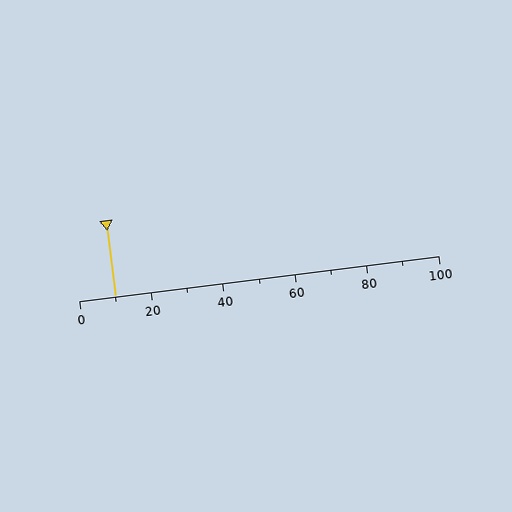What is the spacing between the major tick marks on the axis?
The major ticks are spaced 20 apart.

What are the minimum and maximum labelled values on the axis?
The axis runs from 0 to 100.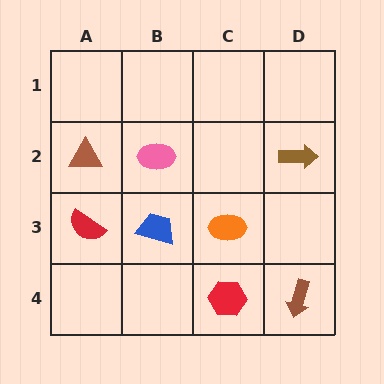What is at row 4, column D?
A brown arrow.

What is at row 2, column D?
A brown arrow.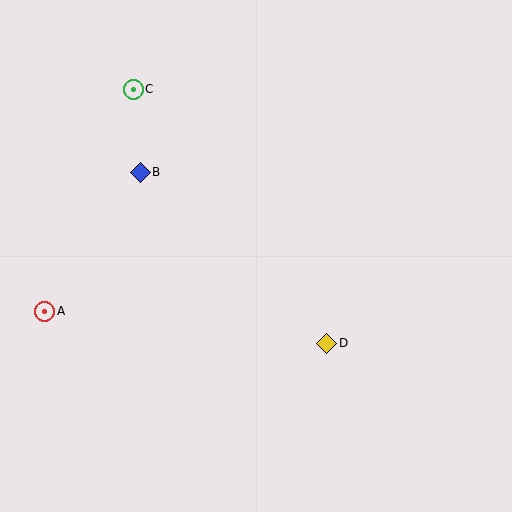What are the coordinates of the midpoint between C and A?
The midpoint between C and A is at (89, 200).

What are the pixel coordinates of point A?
Point A is at (45, 311).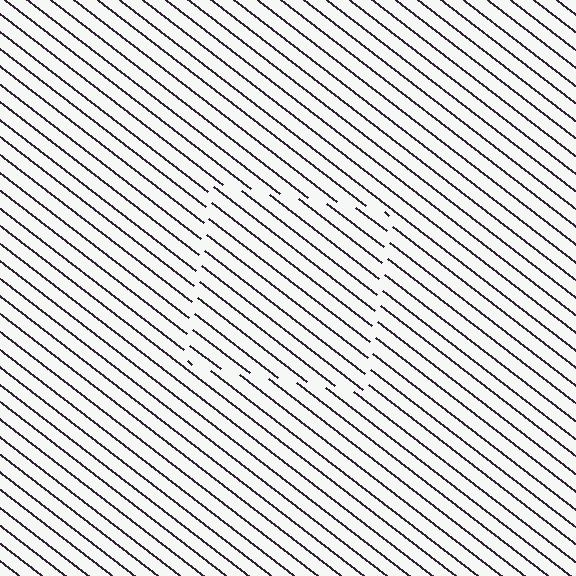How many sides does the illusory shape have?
4 sides — the line-ends trace a square.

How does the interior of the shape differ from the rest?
The interior of the shape contains the same grating, shifted by half a period — the contour is defined by the phase discontinuity where line-ends from the inner and outer gratings abut.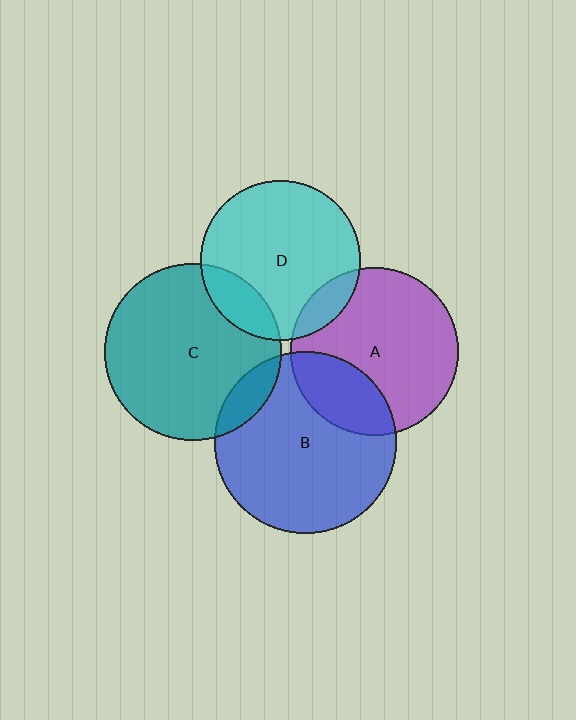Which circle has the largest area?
Circle B (blue).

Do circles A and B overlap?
Yes.